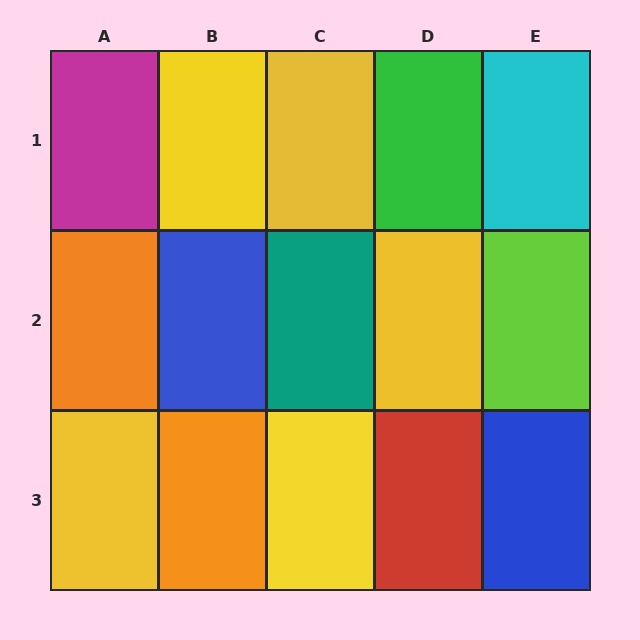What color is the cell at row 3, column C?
Yellow.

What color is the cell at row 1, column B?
Yellow.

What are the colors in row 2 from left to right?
Orange, blue, teal, yellow, lime.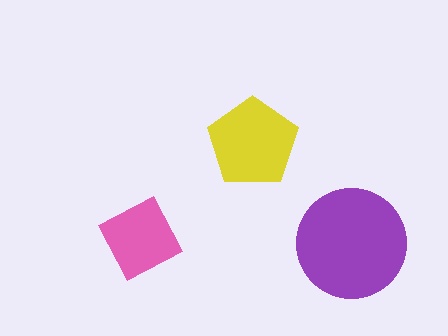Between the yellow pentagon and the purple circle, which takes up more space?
The purple circle.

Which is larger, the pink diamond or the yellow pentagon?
The yellow pentagon.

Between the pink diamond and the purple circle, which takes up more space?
The purple circle.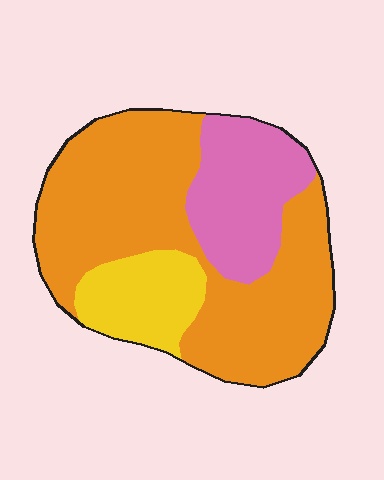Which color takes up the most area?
Orange, at roughly 60%.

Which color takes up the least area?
Yellow, at roughly 15%.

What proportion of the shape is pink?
Pink covers 23% of the shape.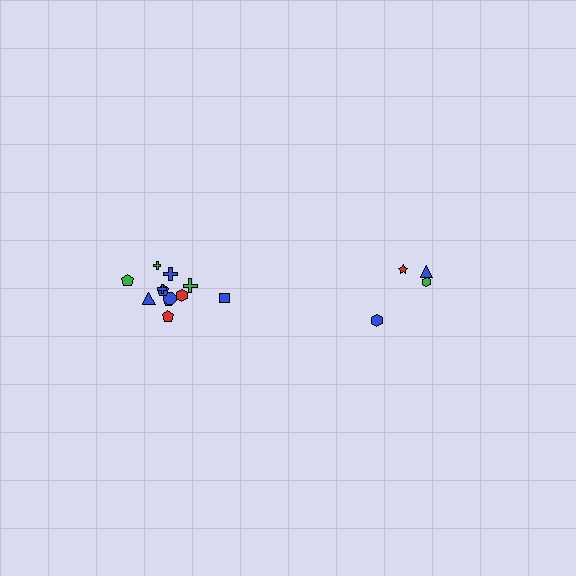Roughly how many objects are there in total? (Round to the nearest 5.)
Roughly 15 objects in total.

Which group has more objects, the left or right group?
The left group.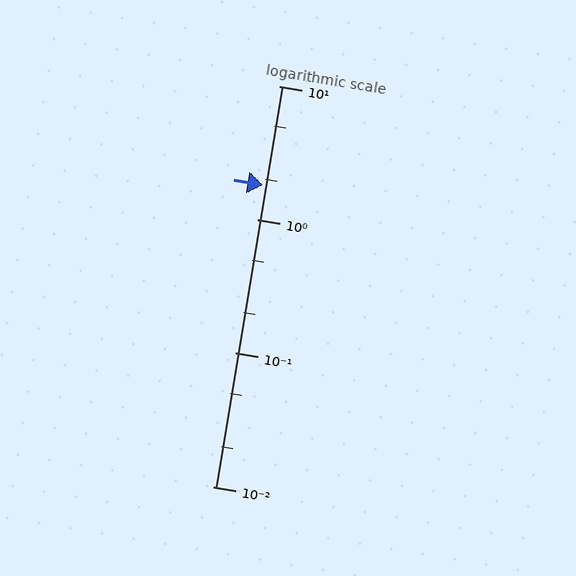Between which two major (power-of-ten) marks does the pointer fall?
The pointer is between 1 and 10.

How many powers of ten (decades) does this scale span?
The scale spans 3 decades, from 0.01 to 10.